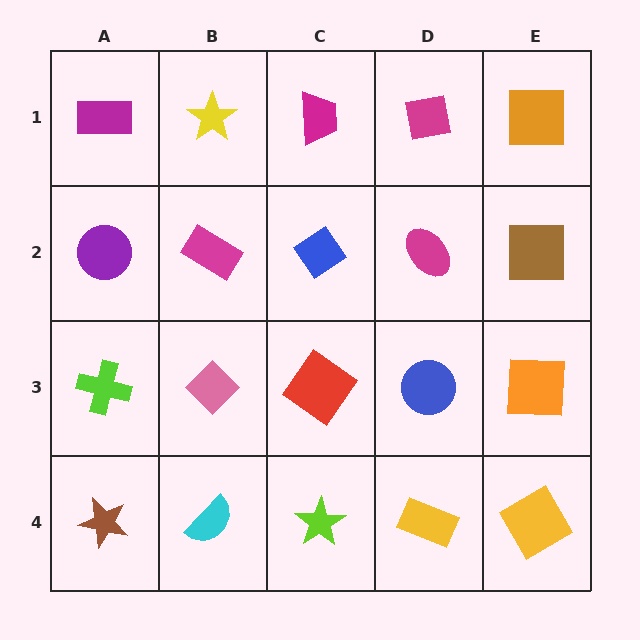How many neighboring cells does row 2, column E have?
3.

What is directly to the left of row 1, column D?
A magenta trapezoid.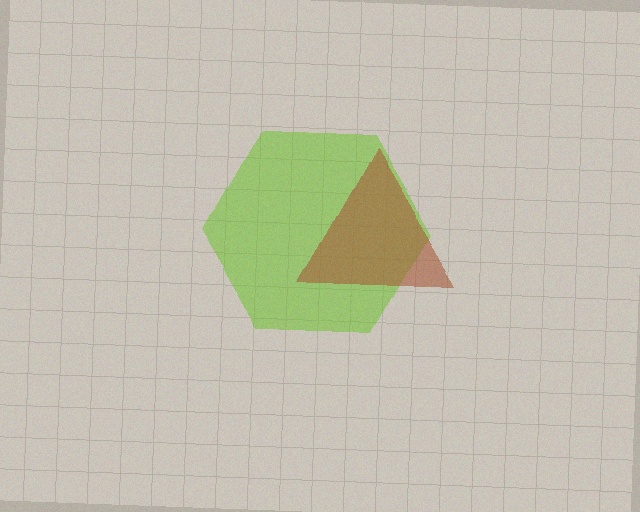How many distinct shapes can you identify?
There are 2 distinct shapes: a lime hexagon, a brown triangle.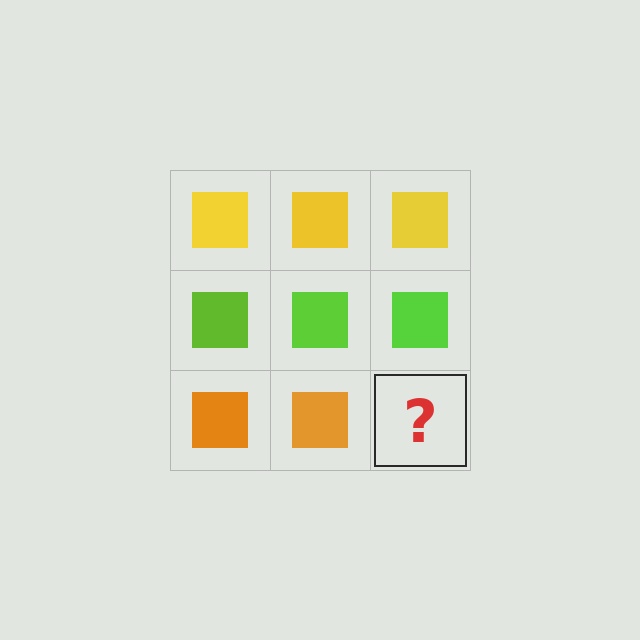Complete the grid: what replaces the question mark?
The question mark should be replaced with an orange square.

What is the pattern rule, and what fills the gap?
The rule is that each row has a consistent color. The gap should be filled with an orange square.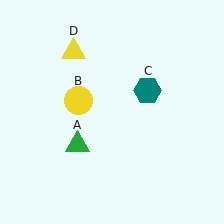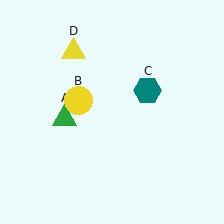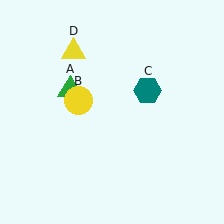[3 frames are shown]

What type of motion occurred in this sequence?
The green triangle (object A) rotated clockwise around the center of the scene.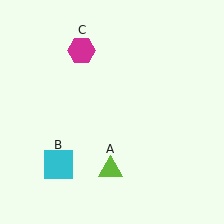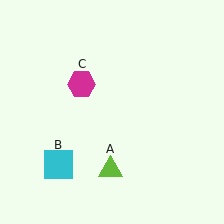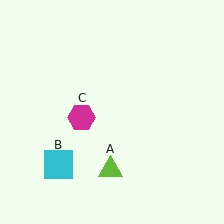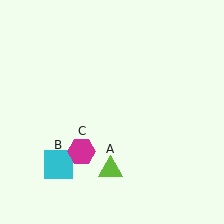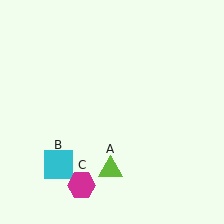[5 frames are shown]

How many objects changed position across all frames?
1 object changed position: magenta hexagon (object C).